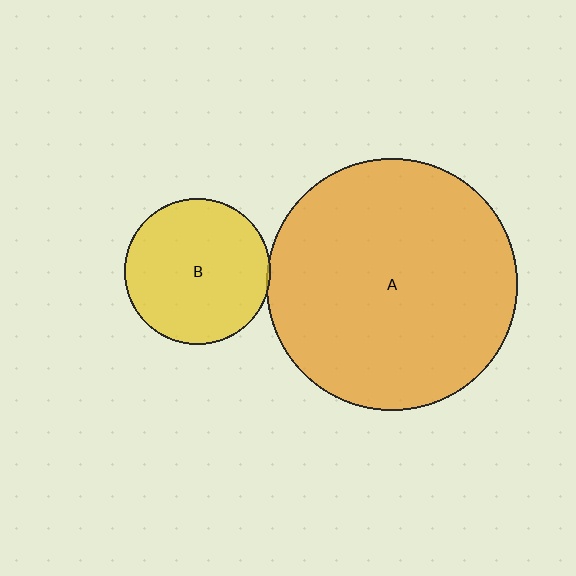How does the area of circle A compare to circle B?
Approximately 3.0 times.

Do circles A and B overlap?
Yes.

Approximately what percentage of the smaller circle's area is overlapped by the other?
Approximately 5%.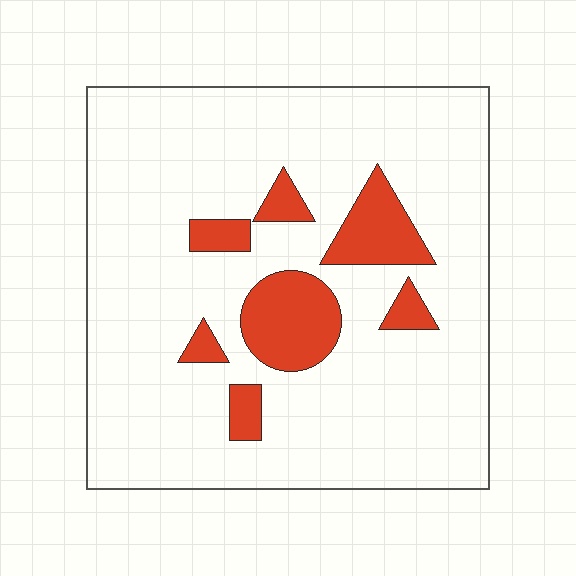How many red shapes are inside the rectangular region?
7.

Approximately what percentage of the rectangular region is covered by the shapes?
Approximately 15%.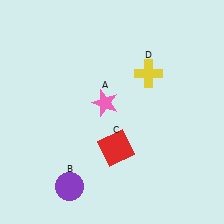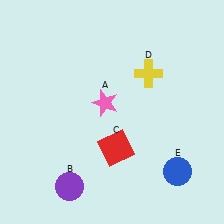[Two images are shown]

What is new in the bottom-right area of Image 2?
A blue circle (E) was added in the bottom-right area of Image 2.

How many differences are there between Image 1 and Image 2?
There is 1 difference between the two images.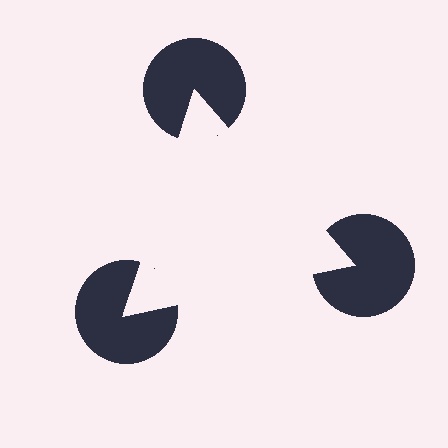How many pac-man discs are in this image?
There are 3 — one at each vertex of the illusory triangle.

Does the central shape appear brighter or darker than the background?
It typically appears slightly brighter than the background, even though no actual brightness change is drawn.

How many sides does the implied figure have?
3 sides.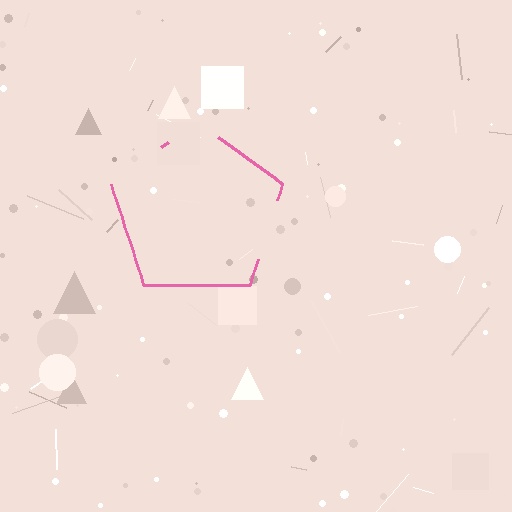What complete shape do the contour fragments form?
The contour fragments form a pentagon.